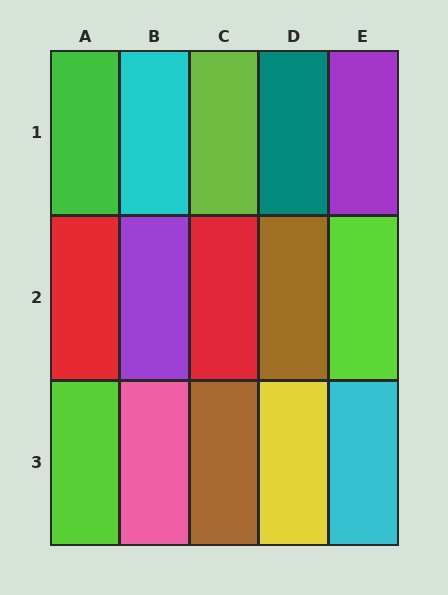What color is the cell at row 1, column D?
Teal.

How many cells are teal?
1 cell is teal.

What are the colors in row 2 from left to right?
Red, purple, red, brown, lime.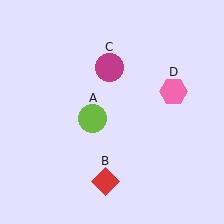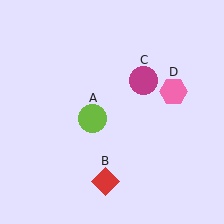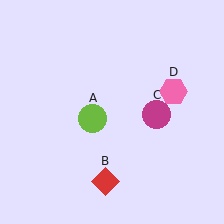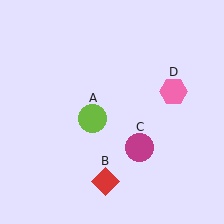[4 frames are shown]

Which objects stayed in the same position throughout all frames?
Lime circle (object A) and red diamond (object B) and pink hexagon (object D) remained stationary.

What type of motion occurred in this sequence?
The magenta circle (object C) rotated clockwise around the center of the scene.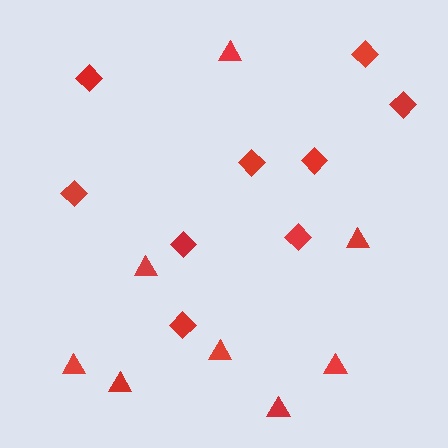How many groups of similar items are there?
There are 2 groups: one group of triangles (8) and one group of diamonds (9).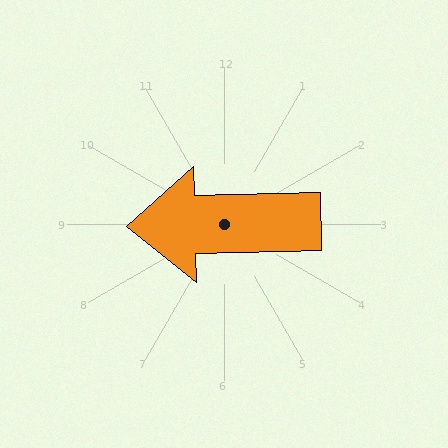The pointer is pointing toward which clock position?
Roughly 9 o'clock.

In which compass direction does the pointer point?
West.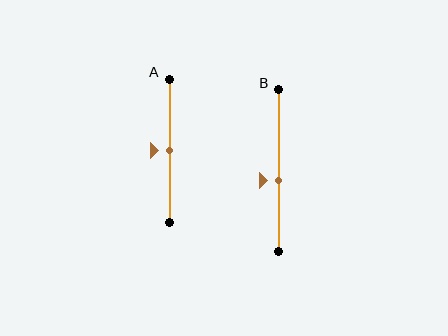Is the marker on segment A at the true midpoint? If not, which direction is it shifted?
Yes, the marker on segment A is at the true midpoint.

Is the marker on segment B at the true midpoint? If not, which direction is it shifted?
No, the marker on segment B is shifted downward by about 6% of the segment length.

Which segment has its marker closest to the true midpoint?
Segment A has its marker closest to the true midpoint.